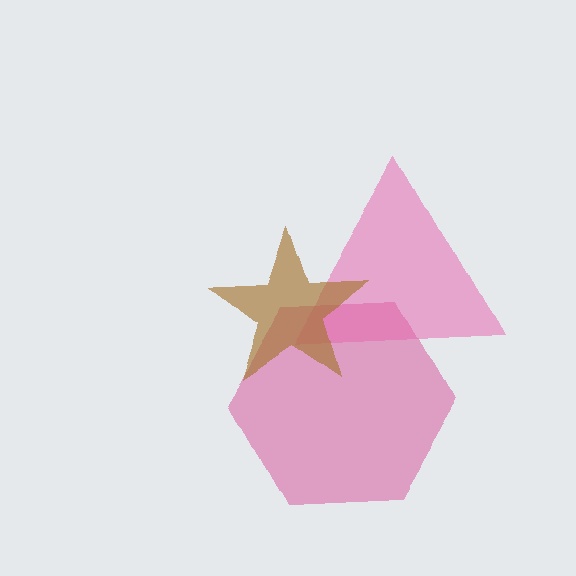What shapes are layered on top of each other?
The layered shapes are: a magenta hexagon, a pink triangle, a brown star.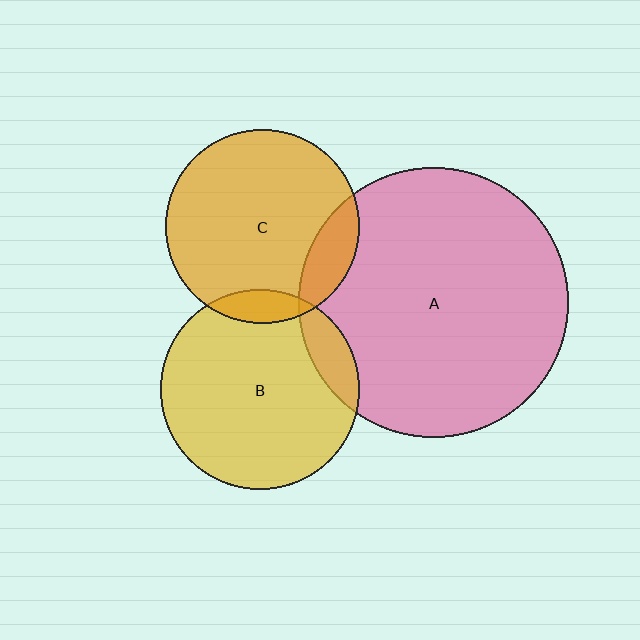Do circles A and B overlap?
Yes.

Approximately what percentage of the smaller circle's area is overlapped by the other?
Approximately 10%.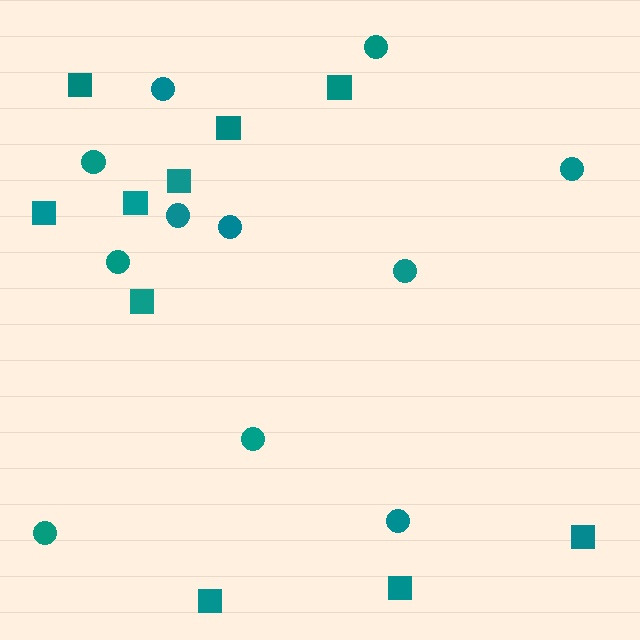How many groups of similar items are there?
There are 2 groups: one group of squares (10) and one group of circles (11).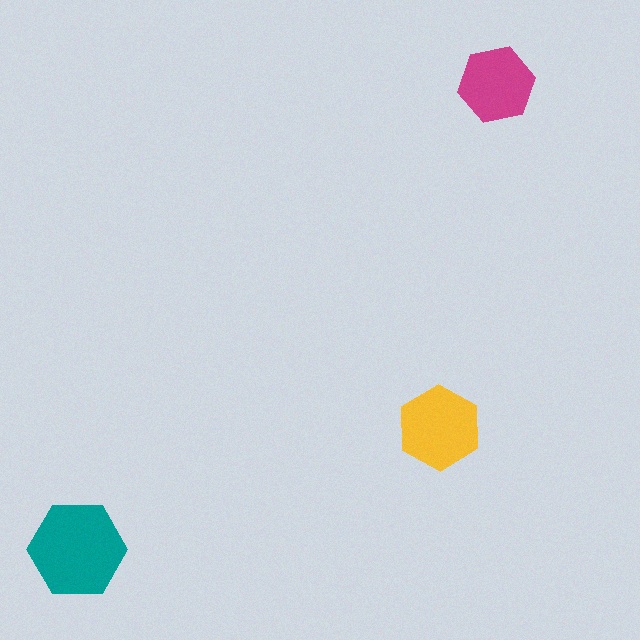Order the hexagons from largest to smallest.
the teal one, the yellow one, the magenta one.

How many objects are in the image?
There are 3 objects in the image.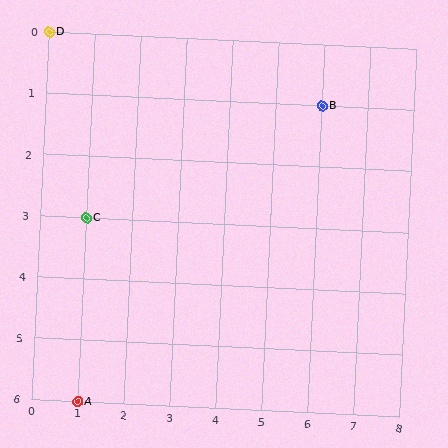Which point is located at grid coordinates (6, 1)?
Point B is at (6, 1).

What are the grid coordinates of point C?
Point C is at grid coordinates (1, 3).